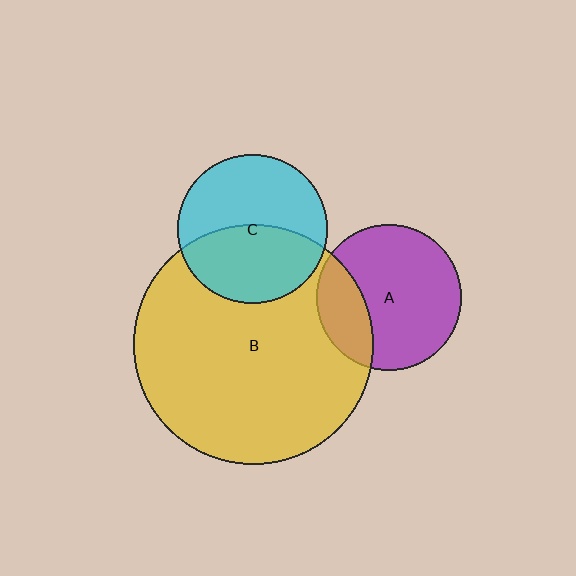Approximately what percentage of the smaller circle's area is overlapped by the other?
Approximately 45%.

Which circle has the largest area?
Circle B (yellow).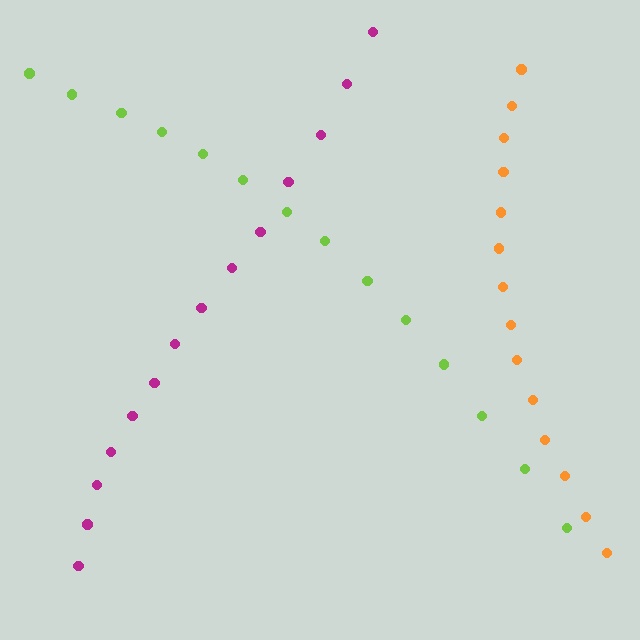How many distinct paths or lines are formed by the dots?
There are 3 distinct paths.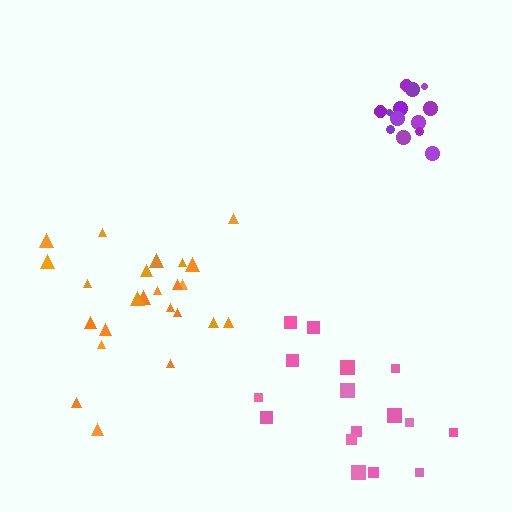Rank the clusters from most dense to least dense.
purple, orange, pink.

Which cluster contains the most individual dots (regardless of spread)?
Orange (24).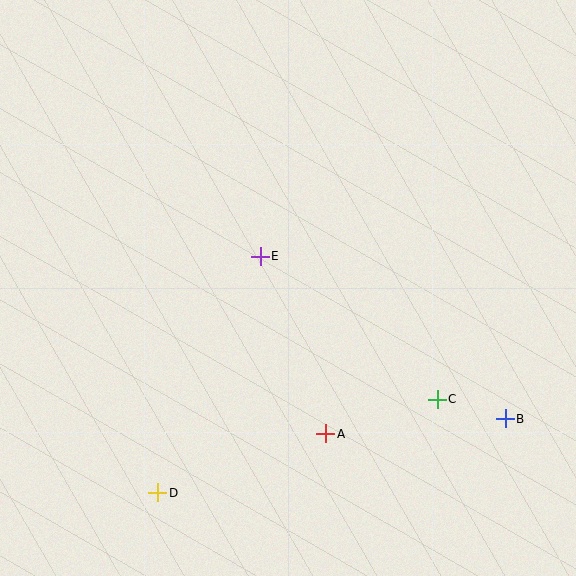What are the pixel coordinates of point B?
Point B is at (505, 419).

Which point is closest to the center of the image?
Point E at (260, 256) is closest to the center.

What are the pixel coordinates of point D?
Point D is at (158, 493).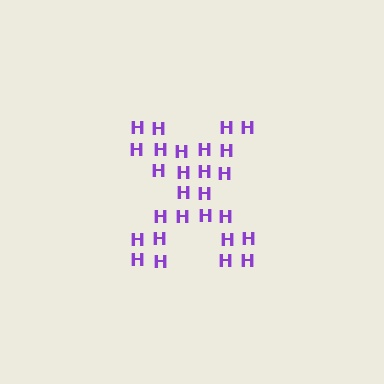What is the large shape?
The large shape is the letter X.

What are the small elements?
The small elements are letter H's.